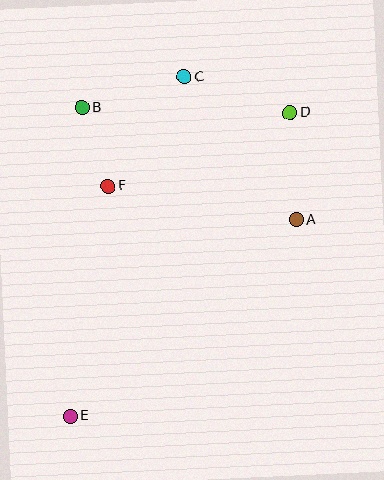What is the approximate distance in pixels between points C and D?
The distance between C and D is approximately 112 pixels.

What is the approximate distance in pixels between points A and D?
The distance between A and D is approximately 108 pixels.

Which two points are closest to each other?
Points B and F are closest to each other.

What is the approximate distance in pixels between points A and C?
The distance between A and C is approximately 182 pixels.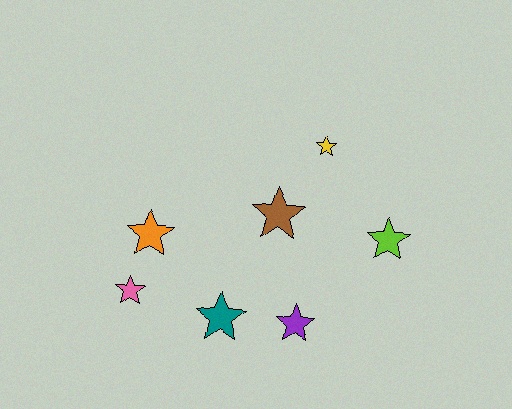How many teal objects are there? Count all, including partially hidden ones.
There is 1 teal object.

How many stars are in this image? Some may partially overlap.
There are 7 stars.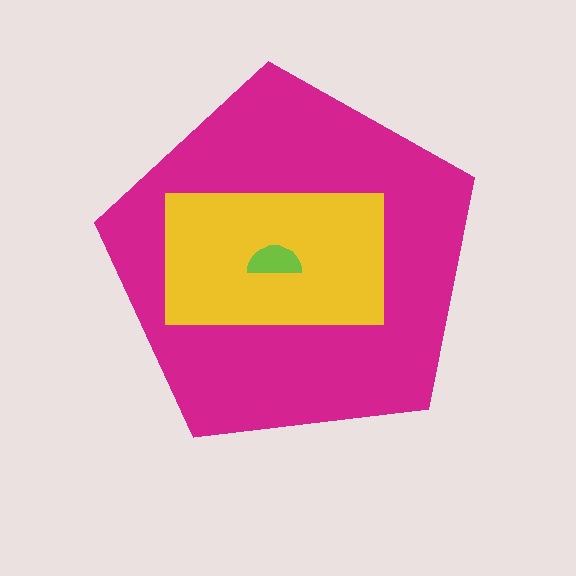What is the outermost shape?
The magenta pentagon.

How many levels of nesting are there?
3.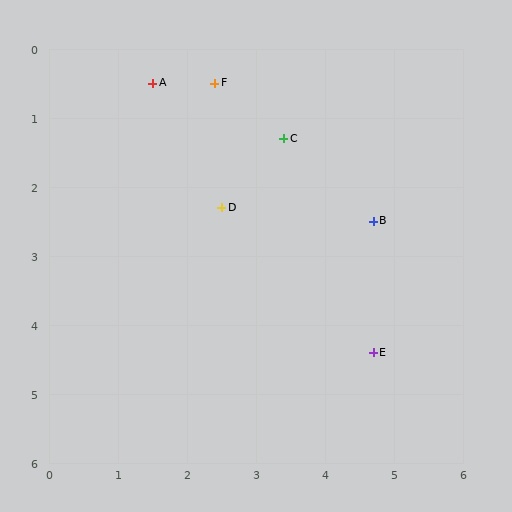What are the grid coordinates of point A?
Point A is at approximately (1.5, 0.5).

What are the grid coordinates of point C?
Point C is at approximately (3.4, 1.3).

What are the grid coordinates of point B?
Point B is at approximately (4.7, 2.5).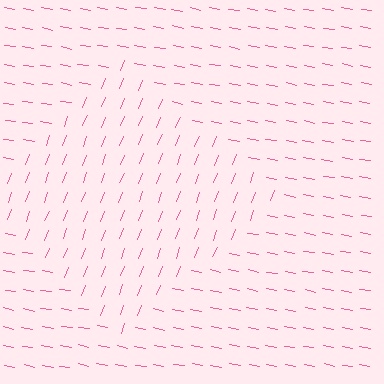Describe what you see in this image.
The image is filled with small pink line segments. A diamond region in the image has lines oriented differently from the surrounding lines, creating a visible texture boundary.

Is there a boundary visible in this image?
Yes, there is a texture boundary formed by a change in line orientation.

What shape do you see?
I see a diamond.